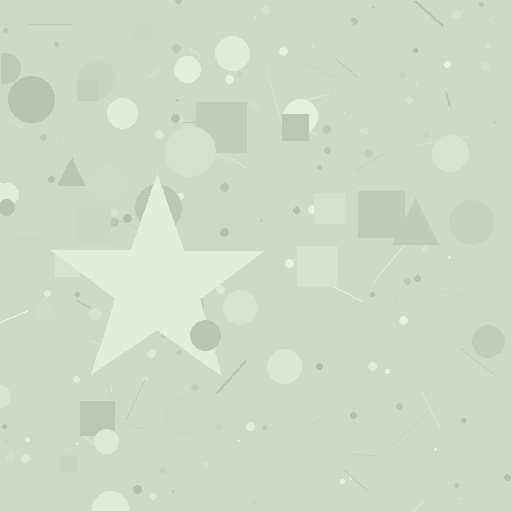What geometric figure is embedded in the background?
A star is embedded in the background.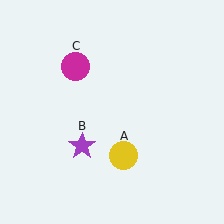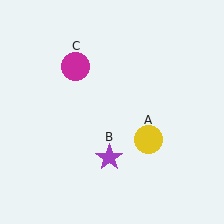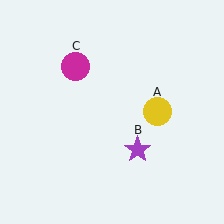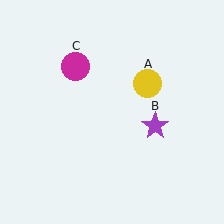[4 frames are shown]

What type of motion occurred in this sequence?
The yellow circle (object A), purple star (object B) rotated counterclockwise around the center of the scene.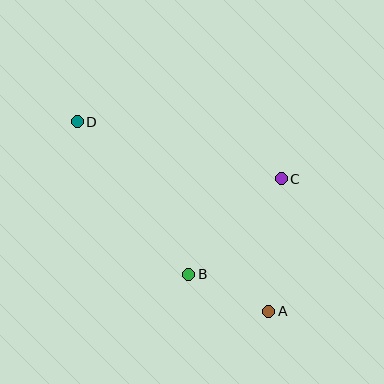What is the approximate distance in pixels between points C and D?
The distance between C and D is approximately 211 pixels.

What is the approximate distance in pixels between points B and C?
The distance between B and C is approximately 133 pixels.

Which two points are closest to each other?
Points A and B are closest to each other.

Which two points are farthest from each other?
Points A and D are farthest from each other.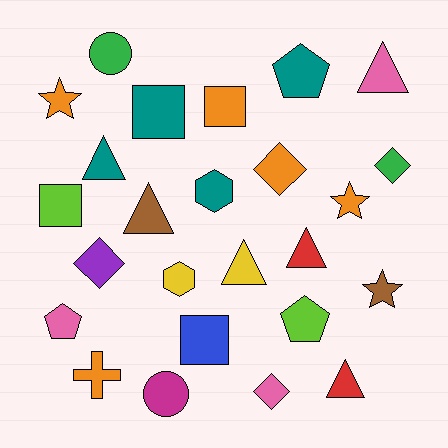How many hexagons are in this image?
There are 2 hexagons.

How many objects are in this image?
There are 25 objects.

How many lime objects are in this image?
There are 2 lime objects.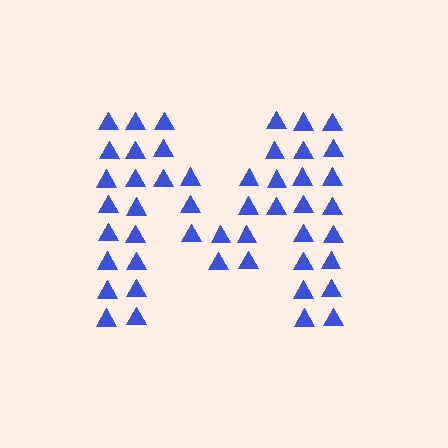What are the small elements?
The small elements are triangles.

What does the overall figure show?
The overall figure shows the letter M.